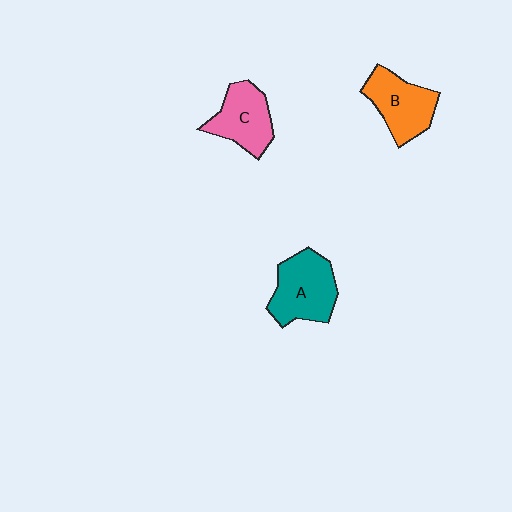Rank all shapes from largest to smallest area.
From largest to smallest: A (teal), B (orange), C (pink).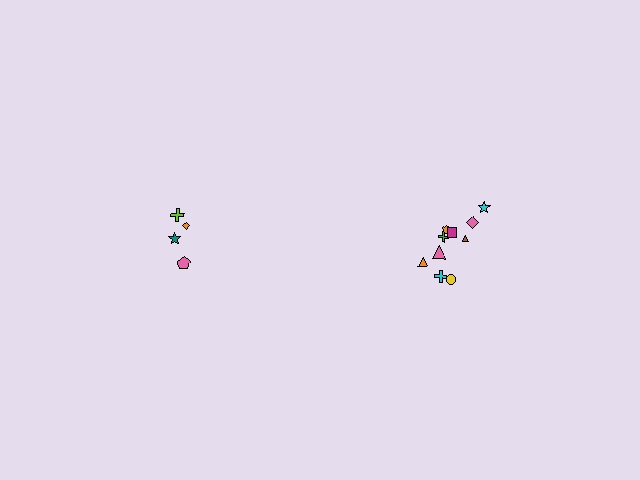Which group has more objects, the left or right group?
The right group.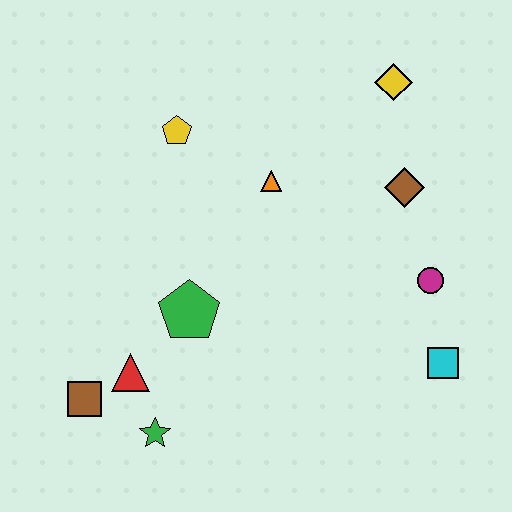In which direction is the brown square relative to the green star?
The brown square is to the left of the green star.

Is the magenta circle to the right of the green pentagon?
Yes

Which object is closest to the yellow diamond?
The brown diamond is closest to the yellow diamond.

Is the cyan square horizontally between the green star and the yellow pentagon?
No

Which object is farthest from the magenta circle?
The brown square is farthest from the magenta circle.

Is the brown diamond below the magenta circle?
No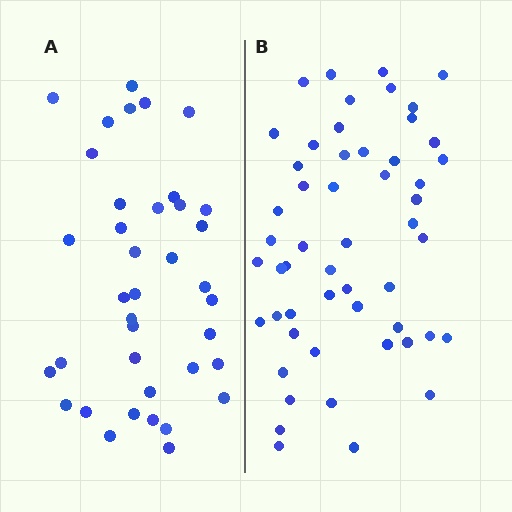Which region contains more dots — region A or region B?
Region B (the right region) has more dots.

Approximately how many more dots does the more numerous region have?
Region B has approximately 15 more dots than region A.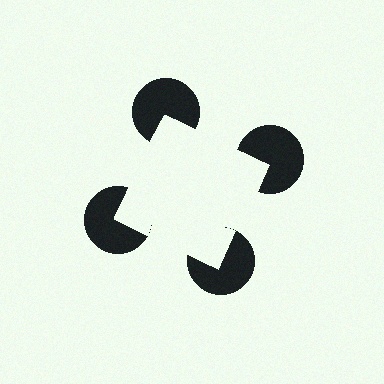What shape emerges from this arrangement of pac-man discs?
An illusory square — its edges are inferred from the aligned wedge cuts in the pac-man discs, not physically drawn.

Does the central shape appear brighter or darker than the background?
It typically appears slightly brighter than the background, even though no actual brightness change is drawn.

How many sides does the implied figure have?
4 sides.